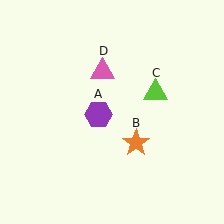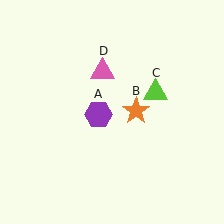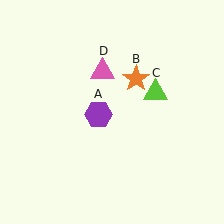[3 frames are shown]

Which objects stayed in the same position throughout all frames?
Purple hexagon (object A) and lime triangle (object C) and pink triangle (object D) remained stationary.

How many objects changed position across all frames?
1 object changed position: orange star (object B).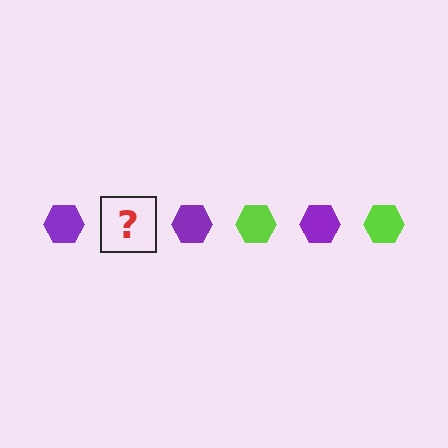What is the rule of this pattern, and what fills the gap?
The rule is that the pattern cycles through purple, lime hexagons. The gap should be filled with a lime hexagon.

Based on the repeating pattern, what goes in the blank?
The blank should be a lime hexagon.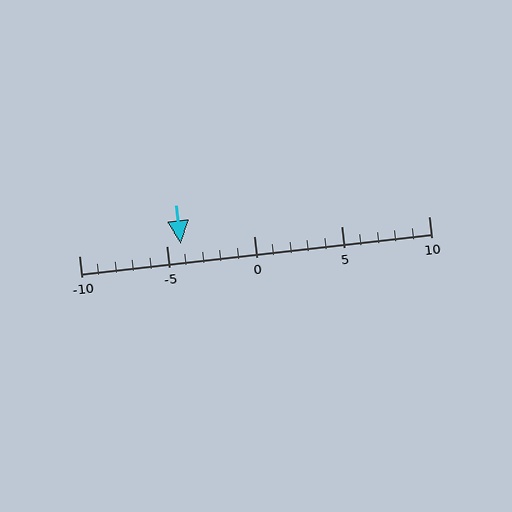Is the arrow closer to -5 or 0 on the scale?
The arrow is closer to -5.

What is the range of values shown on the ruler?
The ruler shows values from -10 to 10.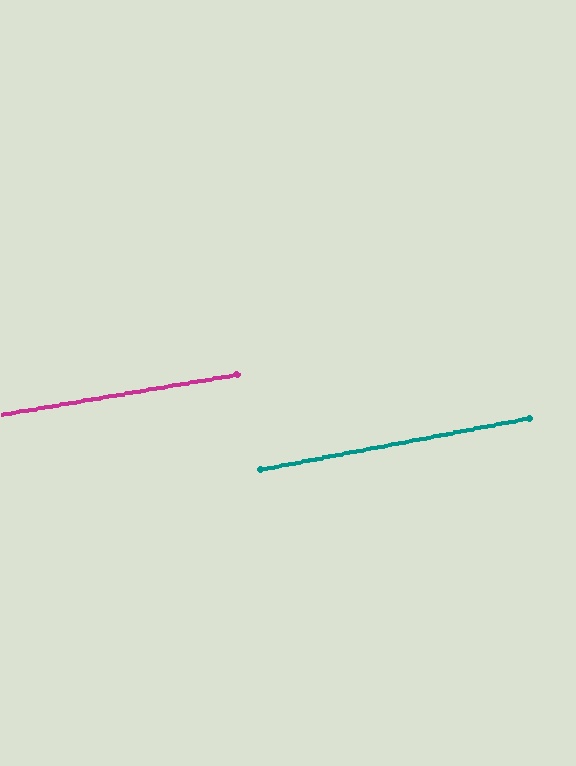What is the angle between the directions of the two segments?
Approximately 1 degree.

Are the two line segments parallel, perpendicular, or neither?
Parallel — their directions differ by only 1.0°.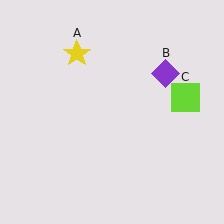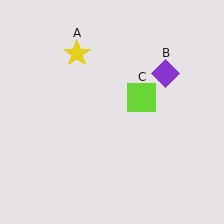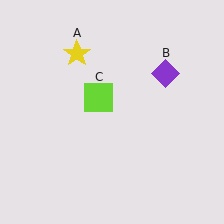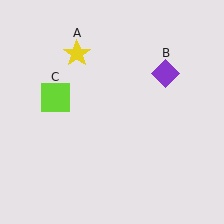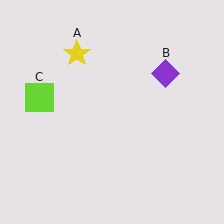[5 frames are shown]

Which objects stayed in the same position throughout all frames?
Yellow star (object A) and purple diamond (object B) remained stationary.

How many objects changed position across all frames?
1 object changed position: lime square (object C).